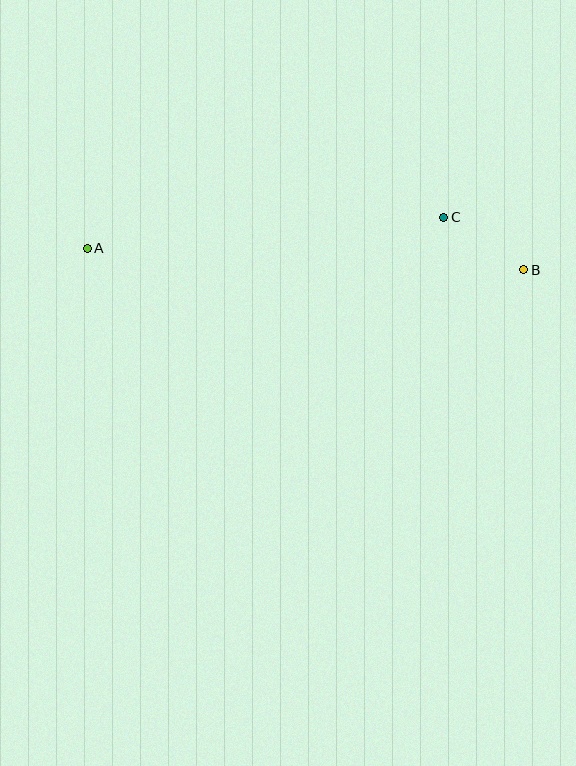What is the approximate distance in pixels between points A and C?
The distance between A and C is approximately 358 pixels.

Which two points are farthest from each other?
Points A and B are farthest from each other.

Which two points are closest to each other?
Points B and C are closest to each other.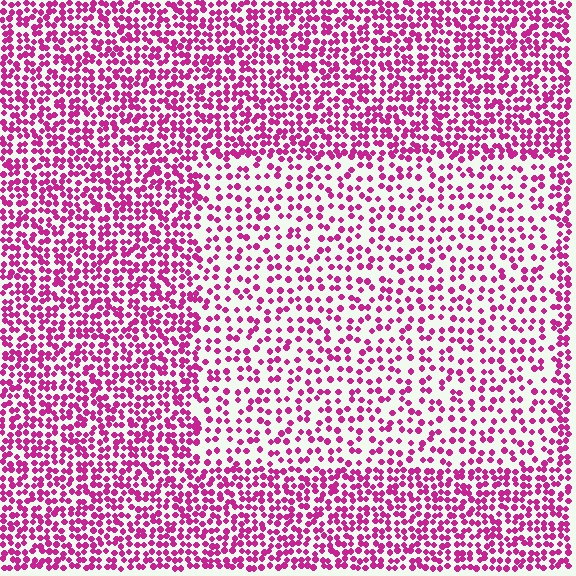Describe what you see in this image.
The image contains small magenta elements arranged at two different densities. A rectangle-shaped region is visible where the elements are less densely packed than the surrounding area.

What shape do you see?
I see a rectangle.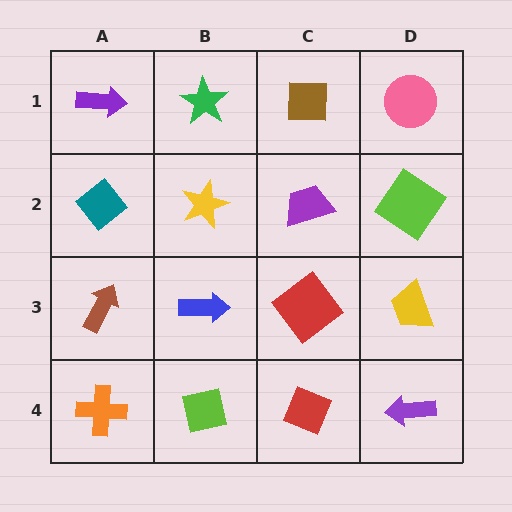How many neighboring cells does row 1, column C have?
3.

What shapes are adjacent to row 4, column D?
A yellow trapezoid (row 3, column D), a red diamond (row 4, column C).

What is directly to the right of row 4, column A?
A lime square.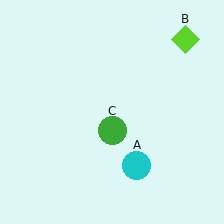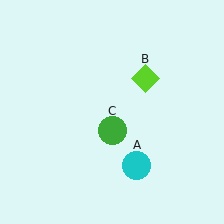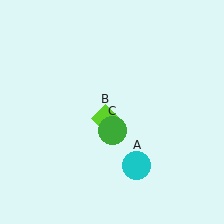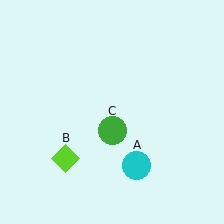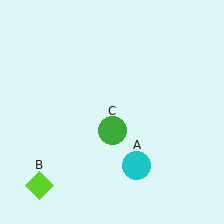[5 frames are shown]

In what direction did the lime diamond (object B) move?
The lime diamond (object B) moved down and to the left.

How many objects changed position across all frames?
1 object changed position: lime diamond (object B).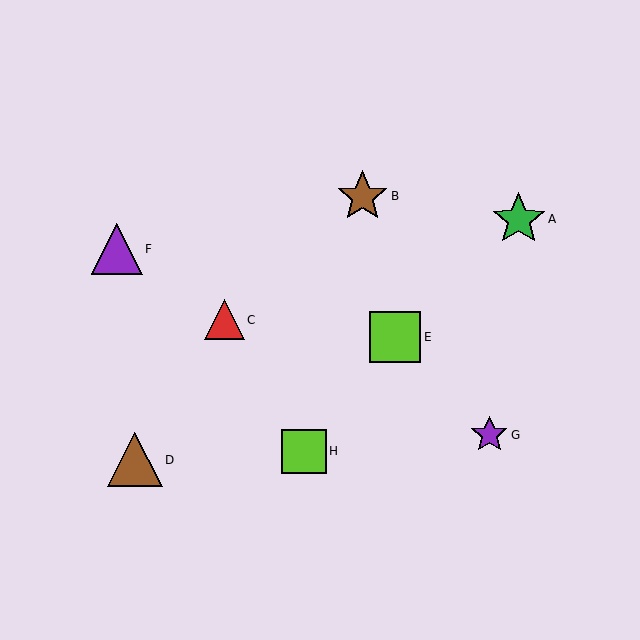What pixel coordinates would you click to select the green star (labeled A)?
Click at (519, 219) to select the green star A.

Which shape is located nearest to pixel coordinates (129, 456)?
The brown triangle (labeled D) at (135, 460) is nearest to that location.